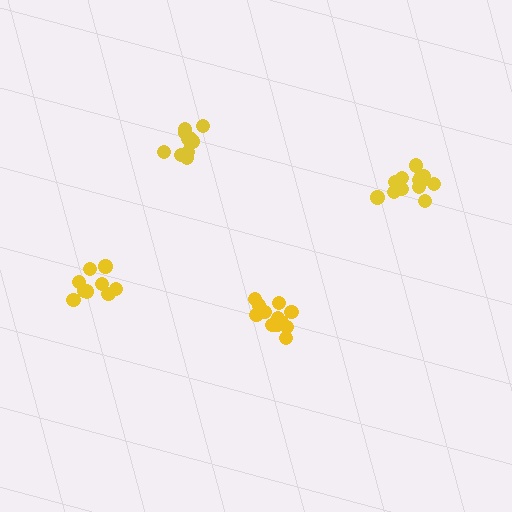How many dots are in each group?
Group 1: 14 dots, Group 2: 14 dots, Group 3: 11 dots, Group 4: 9 dots (48 total).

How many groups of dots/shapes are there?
There are 4 groups.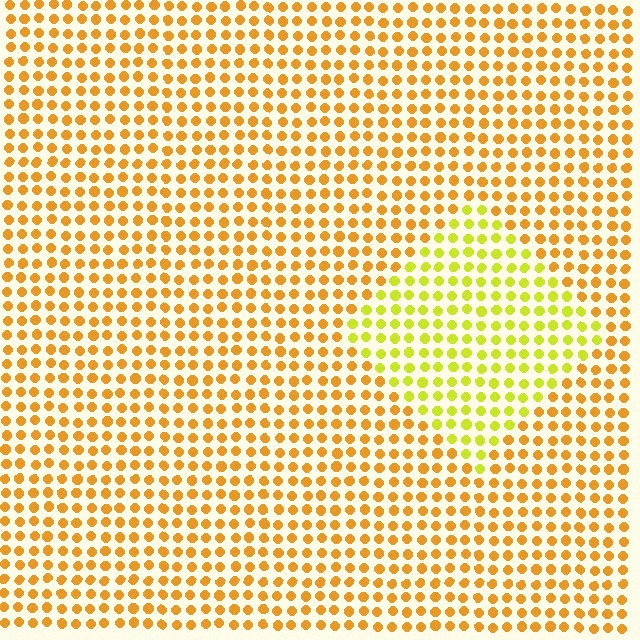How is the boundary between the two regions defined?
The boundary is defined purely by a slight shift in hue (about 34 degrees). Spacing, size, and orientation are identical on both sides.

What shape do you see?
I see a diamond.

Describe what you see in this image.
The image is filled with small orange elements in a uniform arrangement. A diamond-shaped region is visible where the elements are tinted to a slightly different hue, forming a subtle color boundary.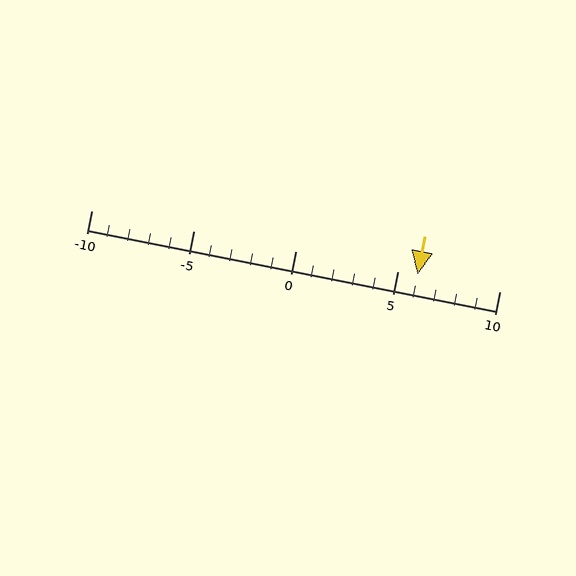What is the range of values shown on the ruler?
The ruler shows values from -10 to 10.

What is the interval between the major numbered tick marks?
The major tick marks are spaced 5 units apart.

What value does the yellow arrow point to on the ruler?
The yellow arrow points to approximately 6.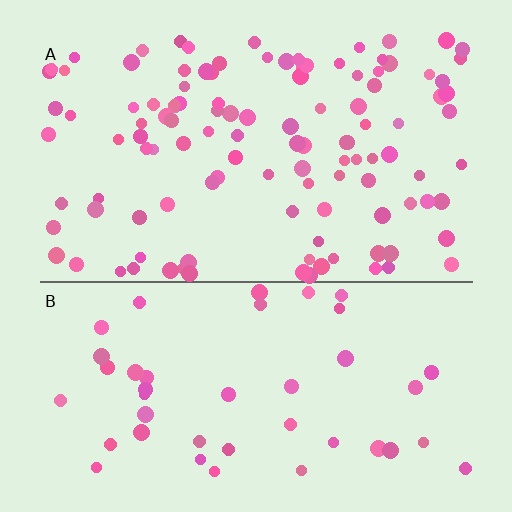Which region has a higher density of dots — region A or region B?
A (the top).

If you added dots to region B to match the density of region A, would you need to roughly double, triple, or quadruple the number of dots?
Approximately triple.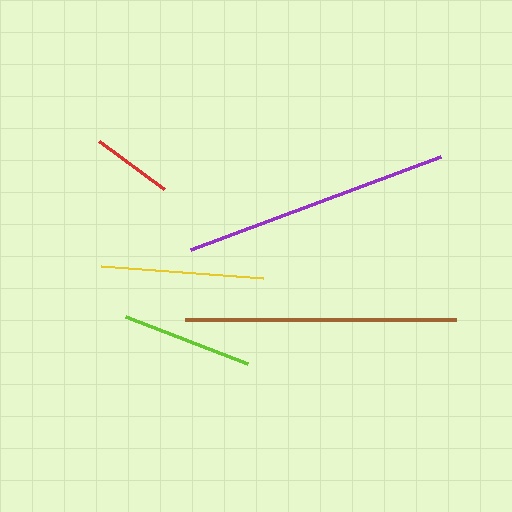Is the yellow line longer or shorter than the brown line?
The brown line is longer than the yellow line.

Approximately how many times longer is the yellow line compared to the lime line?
The yellow line is approximately 1.2 times the length of the lime line.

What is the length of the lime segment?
The lime segment is approximately 131 pixels long.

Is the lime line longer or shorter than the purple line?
The purple line is longer than the lime line.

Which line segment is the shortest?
The red line is the shortest at approximately 81 pixels.